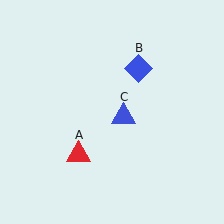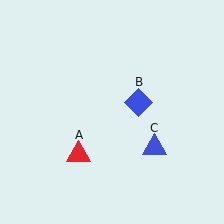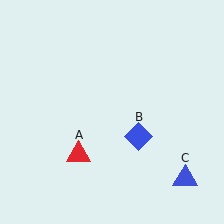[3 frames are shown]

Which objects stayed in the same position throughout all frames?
Red triangle (object A) remained stationary.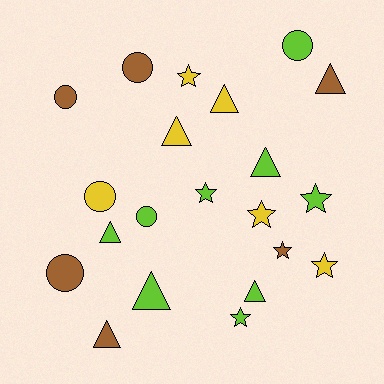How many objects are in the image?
There are 21 objects.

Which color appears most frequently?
Lime, with 9 objects.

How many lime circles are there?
There are 2 lime circles.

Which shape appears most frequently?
Triangle, with 8 objects.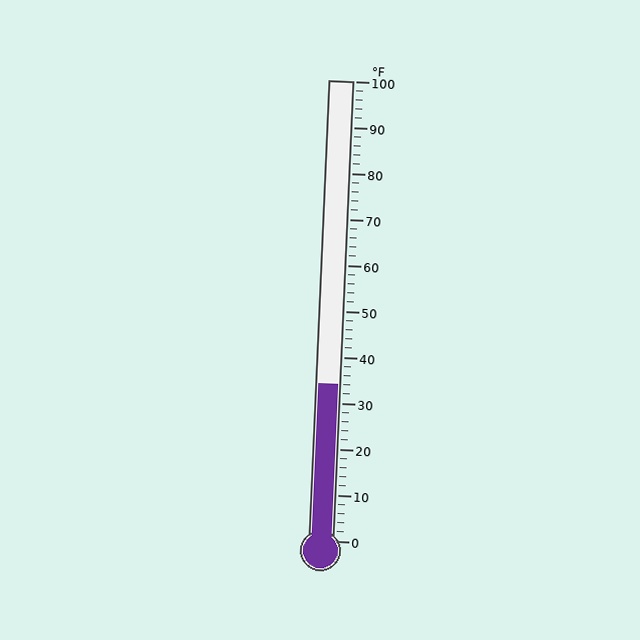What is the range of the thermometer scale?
The thermometer scale ranges from 0°F to 100°F.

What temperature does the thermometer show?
The thermometer shows approximately 34°F.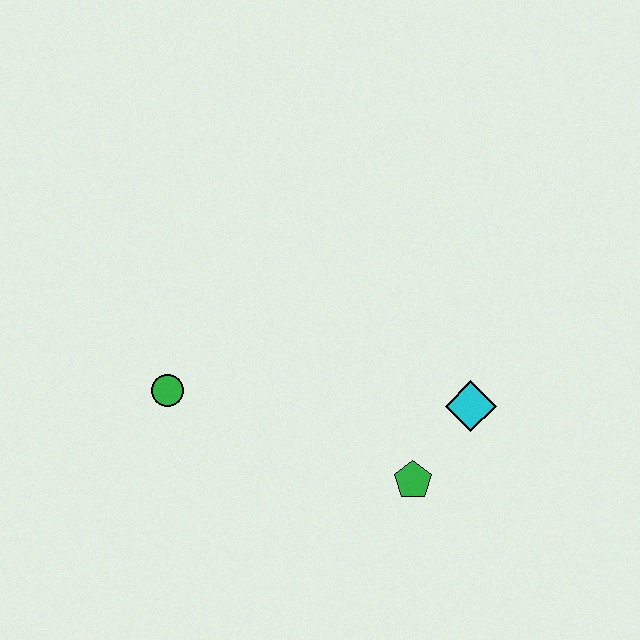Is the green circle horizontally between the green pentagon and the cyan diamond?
No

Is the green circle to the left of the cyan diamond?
Yes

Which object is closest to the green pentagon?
The cyan diamond is closest to the green pentagon.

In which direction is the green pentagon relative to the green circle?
The green pentagon is to the right of the green circle.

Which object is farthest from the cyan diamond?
The green circle is farthest from the cyan diamond.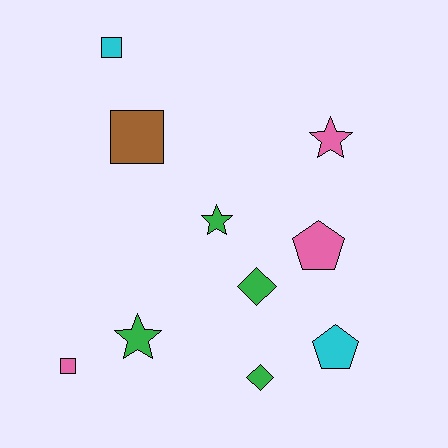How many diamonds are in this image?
There are 2 diamonds.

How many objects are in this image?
There are 10 objects.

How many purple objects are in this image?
There are no purple objects.